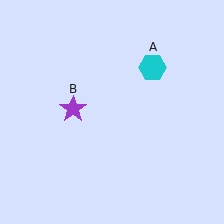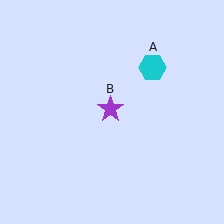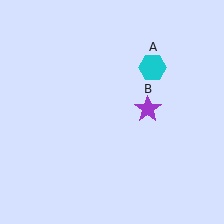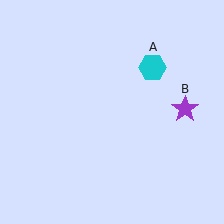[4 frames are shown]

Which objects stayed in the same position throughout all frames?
Cyan hexagon (object A) remained stationary.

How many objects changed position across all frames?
1 object changed position: purple star (object B).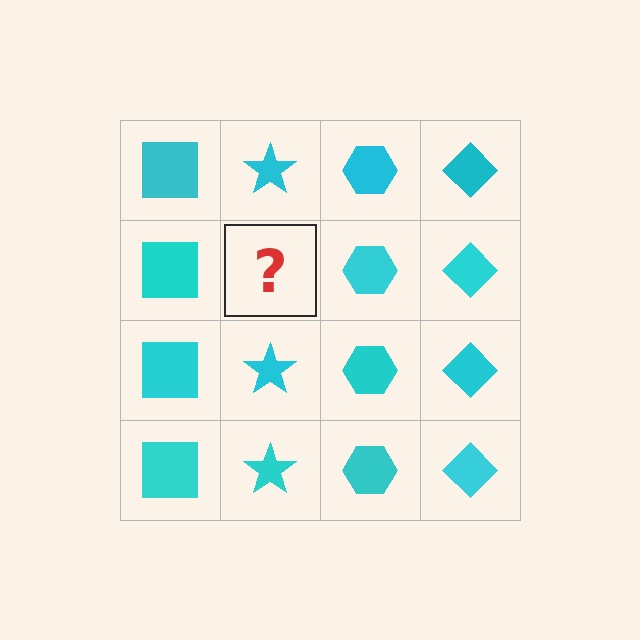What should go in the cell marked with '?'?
The missing cell should contain a cyan star.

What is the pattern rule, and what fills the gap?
The rule is that each column has a consistent shape. The gap should be filled with a cyan star.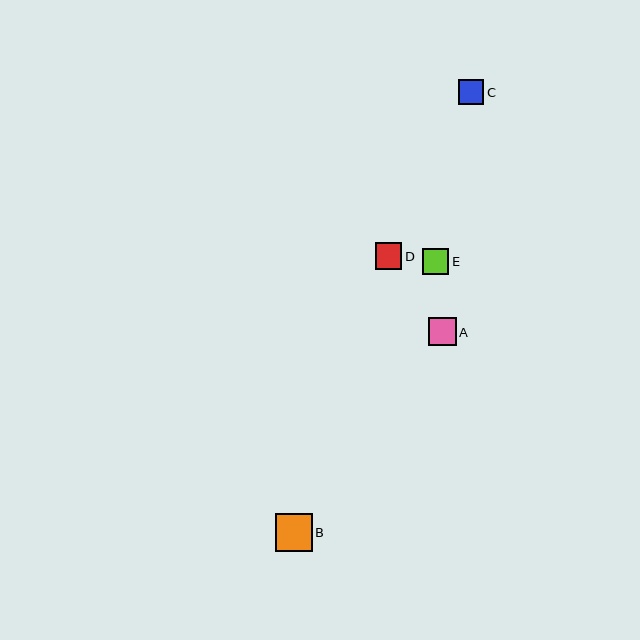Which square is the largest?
Square B is the largest with a size of approximately 37 pixels.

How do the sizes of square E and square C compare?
Square E and square C are approximately the same size.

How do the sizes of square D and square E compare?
Square D and square E are approximately the same size.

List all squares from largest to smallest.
From largest to smallest: B, A, D, E, C.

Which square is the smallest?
Square C is the smallest with a size of approximately 25 pixels.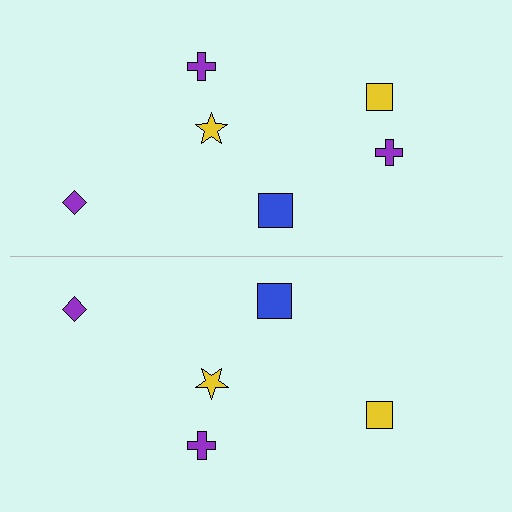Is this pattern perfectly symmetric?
No, the pattern is not perfectly symmetric. A purple cross is missing from the bottom side.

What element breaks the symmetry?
A purple cross is missing from the bottom side.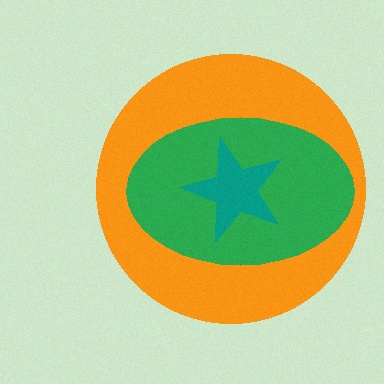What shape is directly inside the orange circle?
The green ellipse.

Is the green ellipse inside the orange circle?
Yes.